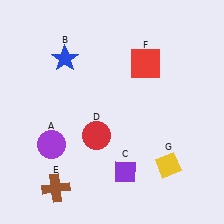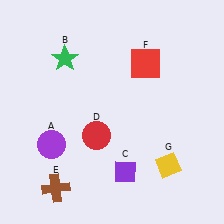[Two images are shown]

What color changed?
The star (B) changed from blue in Image 1 to green in Image 2.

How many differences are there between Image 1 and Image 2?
There is 1 difference between the two images.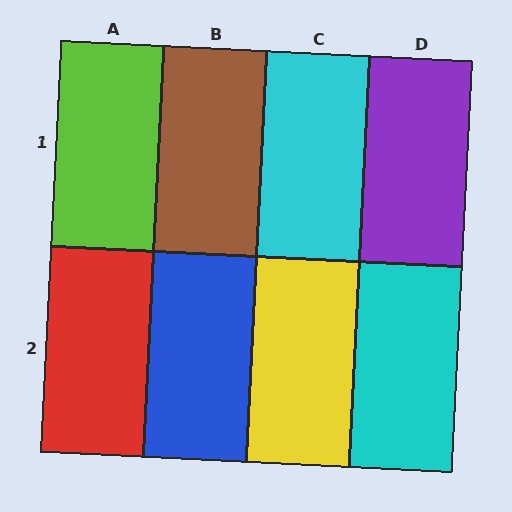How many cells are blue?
1 cell is blue.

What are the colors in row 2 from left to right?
Red, blue, yellow, cyan.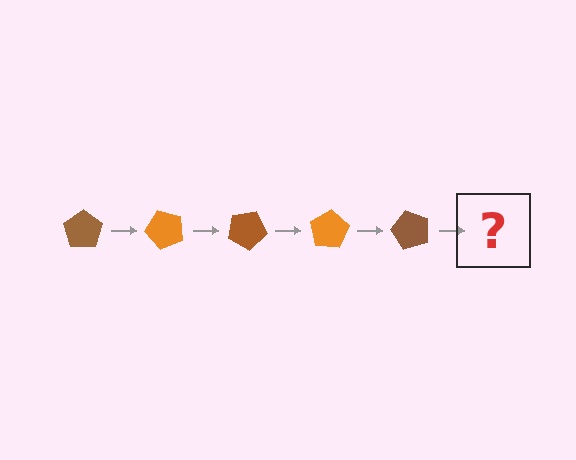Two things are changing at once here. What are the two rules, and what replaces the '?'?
The two rules are that it rotates 50 degrees each step and the color cycles through brown and orange. The '?' should be an orange pentagon, rotated 250 degrees from the start.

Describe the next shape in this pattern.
It should be an orange pentagon, rotated 250 degrees from the start.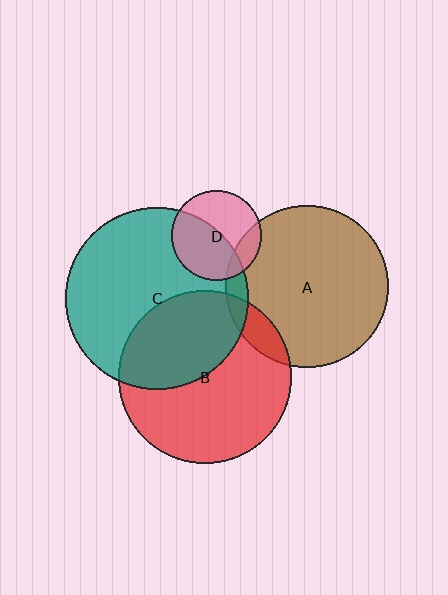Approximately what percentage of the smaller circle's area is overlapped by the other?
Approximately 5%.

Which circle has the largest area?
Circle C (teal).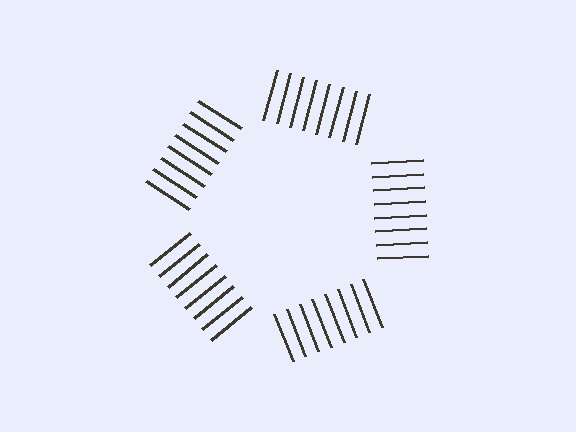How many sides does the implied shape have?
5 sides — the line-ends trace a pentagon.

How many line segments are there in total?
40 — 8 along each of the 5 edges.